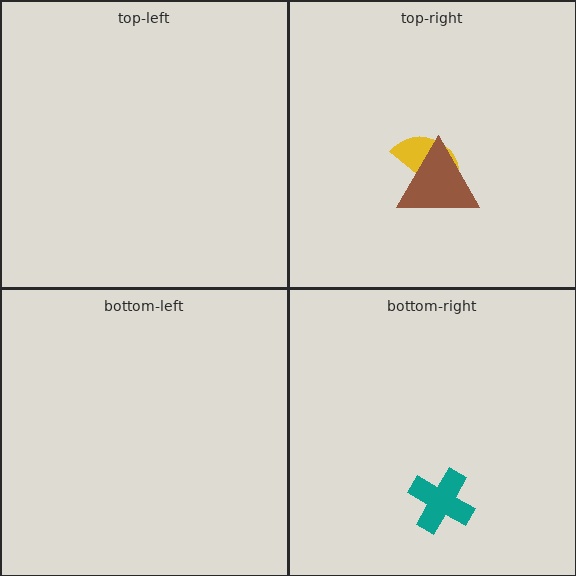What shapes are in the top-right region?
The yellow semicircle, the brown triangle.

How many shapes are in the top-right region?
2.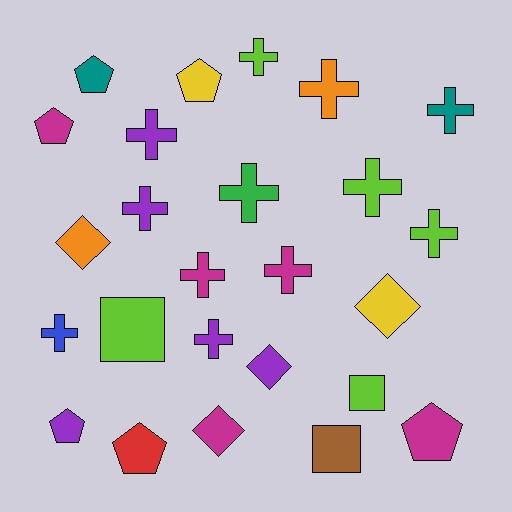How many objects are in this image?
There are 25 objects.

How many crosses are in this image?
There are 12 crosses.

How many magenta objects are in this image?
There are 5 magenta objects.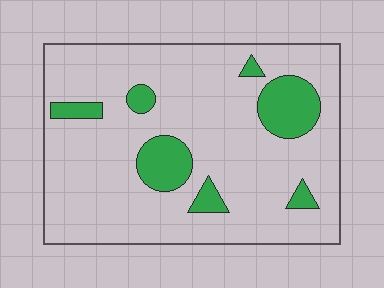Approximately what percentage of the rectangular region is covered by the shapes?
Approximately 15%.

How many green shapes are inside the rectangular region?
7.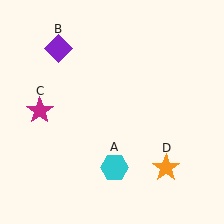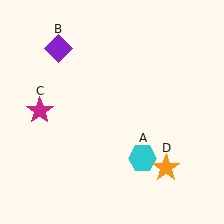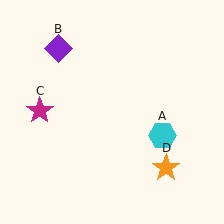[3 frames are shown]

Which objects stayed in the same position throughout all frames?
Purple diamond (object B) and magenta star (object C) and orange star (object D) remained stationary.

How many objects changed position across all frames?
1 object changed position: cyan hexagon (object A).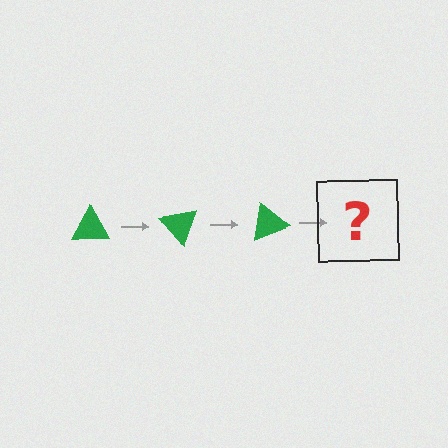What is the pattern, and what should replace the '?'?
The pattern is that the triangle rotates 50 degrees each step. The '?' should be a green triangle rotated 150 degrees.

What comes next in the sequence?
The next element should be a green triangle rotated 150 degrees.